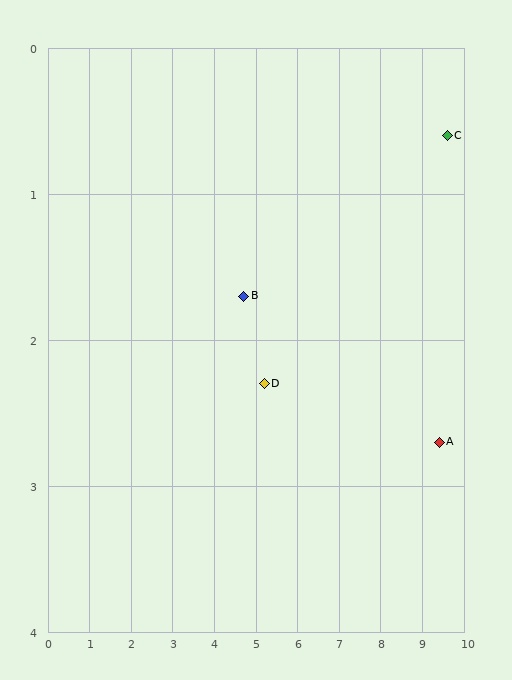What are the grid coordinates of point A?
Point A is at approximately (9.4, 2.7).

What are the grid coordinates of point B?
Point B is at approximately (4.7, 1.7).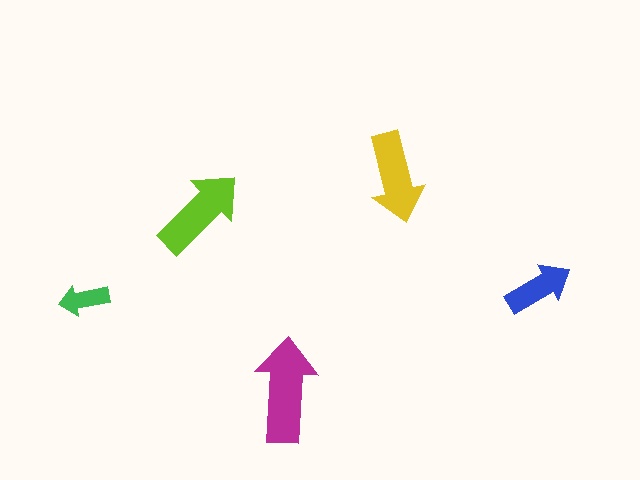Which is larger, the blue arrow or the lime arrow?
The lime one.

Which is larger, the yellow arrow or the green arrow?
The yellow one.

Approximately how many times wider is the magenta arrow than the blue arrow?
About 1.5 times wider.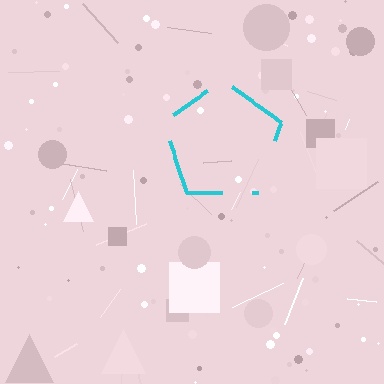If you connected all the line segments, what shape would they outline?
They would outline a pentagon.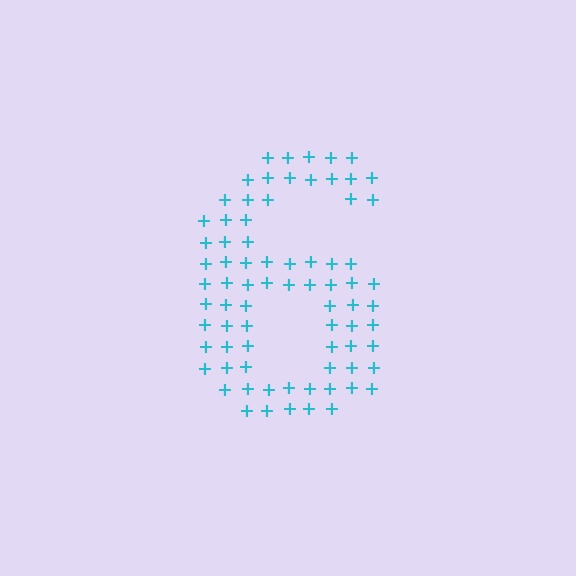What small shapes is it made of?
It is made of small plus signs.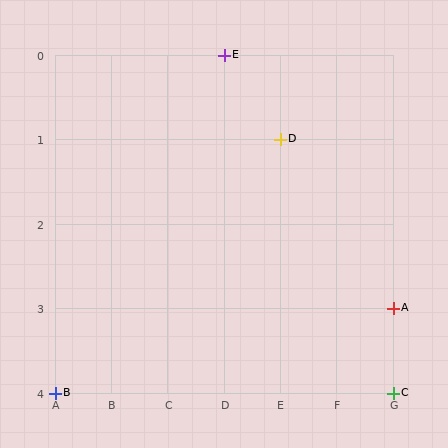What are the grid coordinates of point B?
Point B is at grid coordinates (A, 4).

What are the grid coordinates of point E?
Point E is at grid coordinates (D, 0).